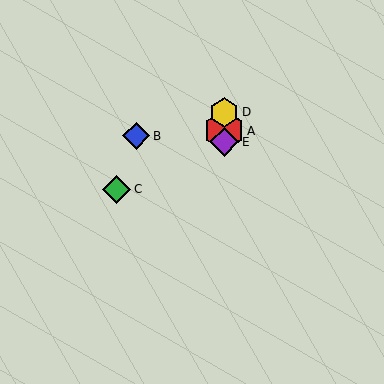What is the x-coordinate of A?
Object A is at x≈224.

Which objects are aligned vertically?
Objects A, D, E are aligned vertically.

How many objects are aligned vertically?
3 objects (A, D, E) are aligned vertically.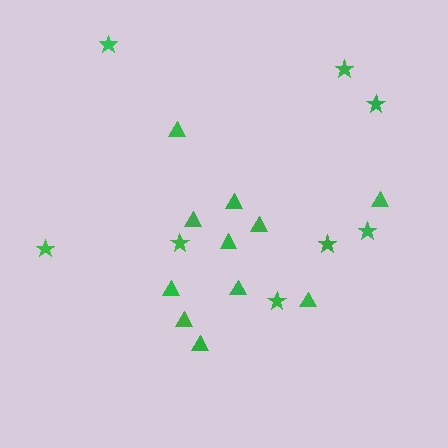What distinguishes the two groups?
There are 2 groups: one group of stars (8) and one group of triangles (11).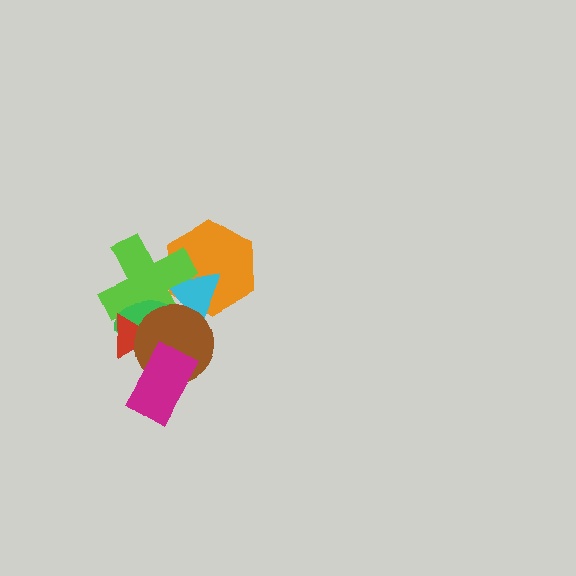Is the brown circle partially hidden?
Yes, it is partially covered by another shape.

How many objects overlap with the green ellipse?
5 objects overlap with the green ellipse.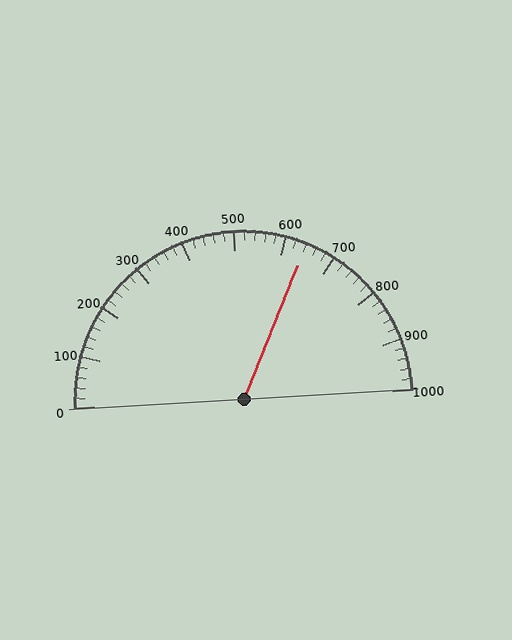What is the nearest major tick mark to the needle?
The nearest major tick mark is 600.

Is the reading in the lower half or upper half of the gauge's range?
The reading is in the upper half of the range (0 to 1000).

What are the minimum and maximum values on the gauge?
The gauge ranges from 0 to 1000.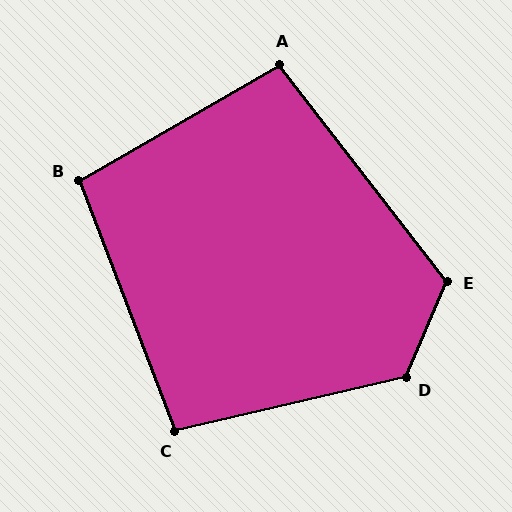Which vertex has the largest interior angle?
D, at approximately 126 degrees.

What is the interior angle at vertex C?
Approximately 98 degrees (obtuse).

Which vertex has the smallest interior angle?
A, at approximately 98 degrees.